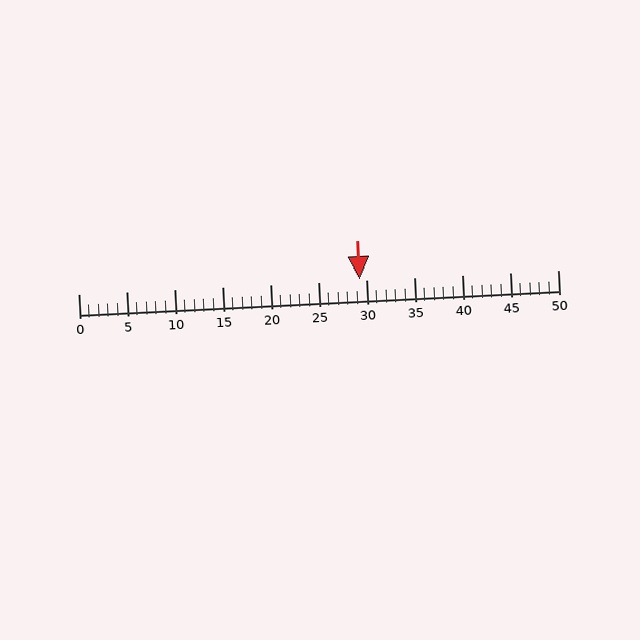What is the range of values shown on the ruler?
The ruler shows values from 0 to 50.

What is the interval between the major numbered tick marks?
The major tick marks are spaced 5 units apart.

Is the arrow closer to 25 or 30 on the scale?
The arrow is closer to 30.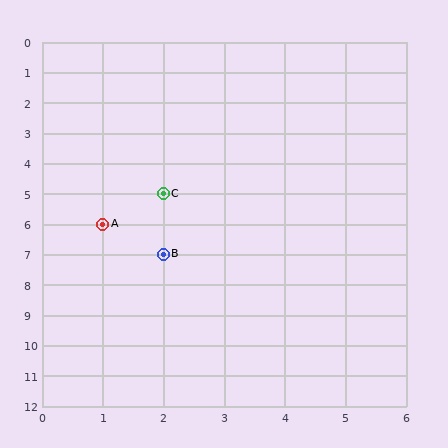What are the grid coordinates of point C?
Point C is at grid coordinates (2, 5).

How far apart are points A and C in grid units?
Points A and C are 1 column and 1 row apart (about 1.4 grid units diagonally).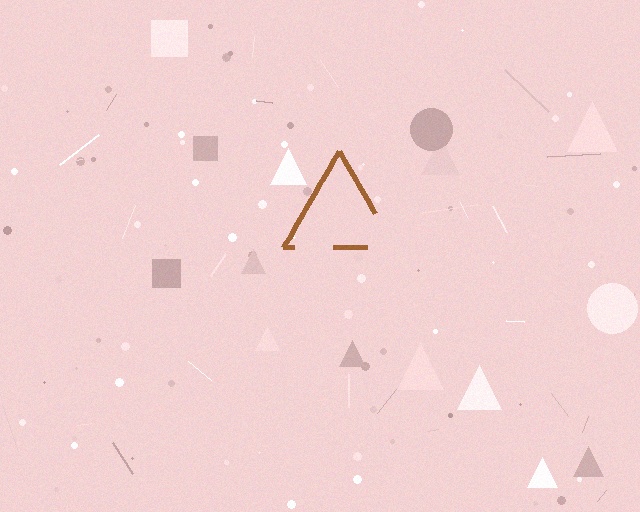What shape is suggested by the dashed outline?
The dashed outline suggests a triangle.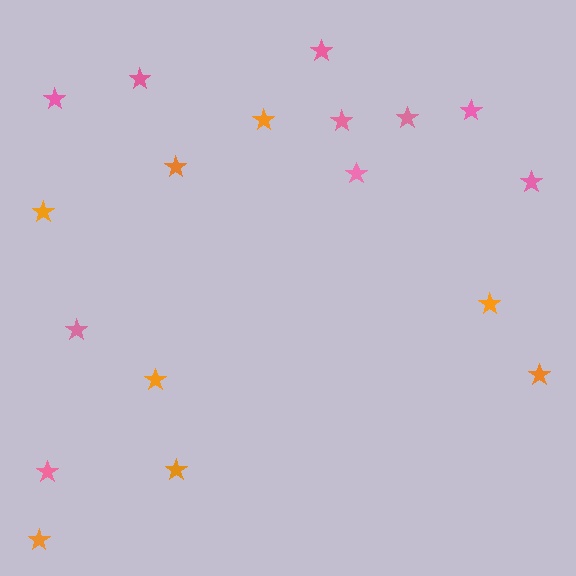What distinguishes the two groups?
There are 2 groups: one group of orange stars (8) and one group of pink stars (10).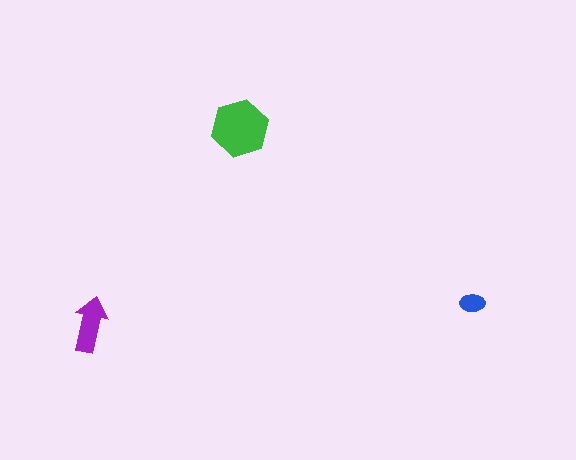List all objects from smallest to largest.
The blue ellipse, the purple arrow, the green hexagon.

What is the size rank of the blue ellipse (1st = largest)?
3rd.